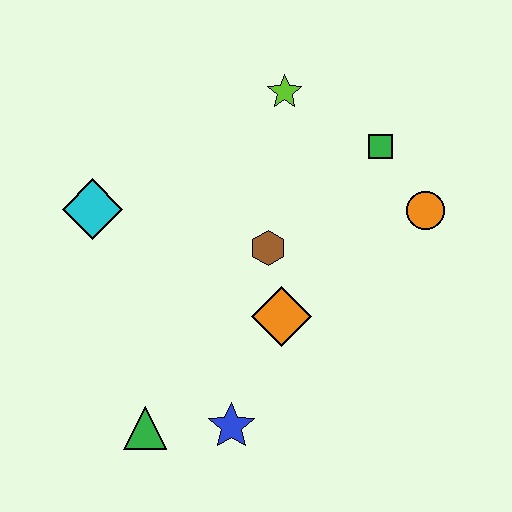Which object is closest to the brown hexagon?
The orange diamond is closest to the brown hexagon.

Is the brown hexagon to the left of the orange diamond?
Yes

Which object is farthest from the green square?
The green triangle is farthest from the green square.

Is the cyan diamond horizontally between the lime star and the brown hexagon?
No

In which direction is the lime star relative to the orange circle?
The lime star is to the left of the orange circle.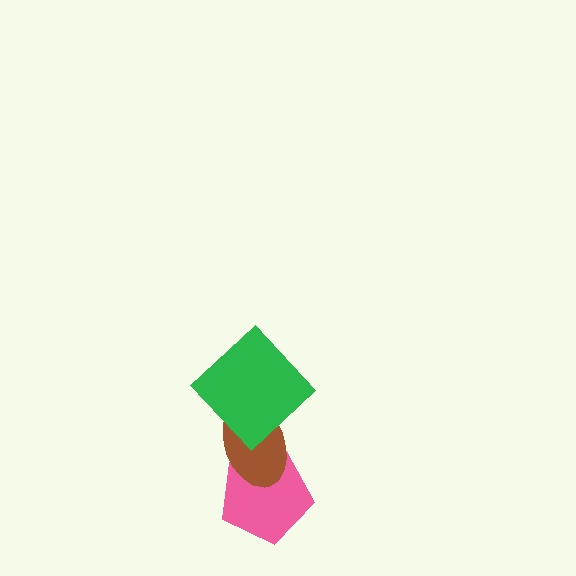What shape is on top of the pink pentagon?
The brown ellipse is on top of the pink pentagon.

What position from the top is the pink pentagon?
The pink pentagon is 3rd from the top.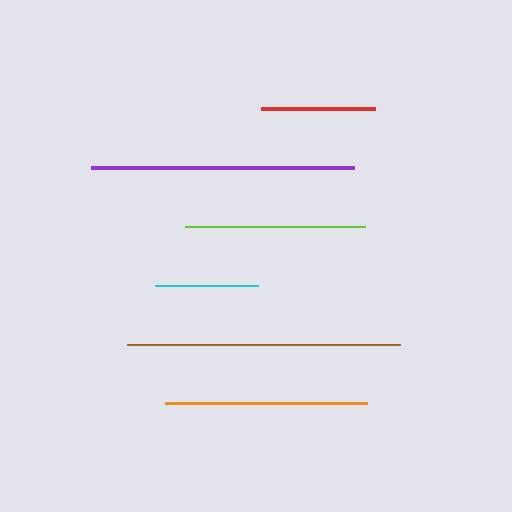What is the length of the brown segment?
The brown segment is approximately 273 pixels long.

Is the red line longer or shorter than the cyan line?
The red line is longer than the cyan line.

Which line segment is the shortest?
The cyan line is the shortest at approximately 103 pixels.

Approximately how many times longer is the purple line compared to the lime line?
The purple line is approximately 1.5 times the length of the lime line.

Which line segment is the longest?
The brown line is the longest at approximately 273 pixels.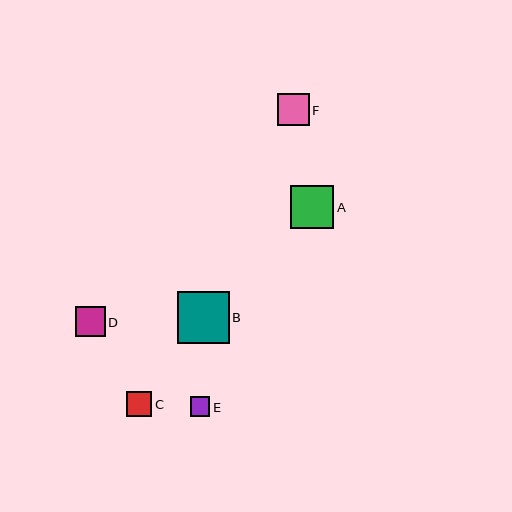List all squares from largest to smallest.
From largest to smallest: B, A, F, D, C, E.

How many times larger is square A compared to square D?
Square A is approximately 1.4 times the size of square D.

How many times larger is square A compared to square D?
Square A is approximately 1.4 times the size of square D.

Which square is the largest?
Square B is the largest with a size of approximately 52 pixels.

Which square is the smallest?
Square E is the smallest with a size of approximately 20 pixels.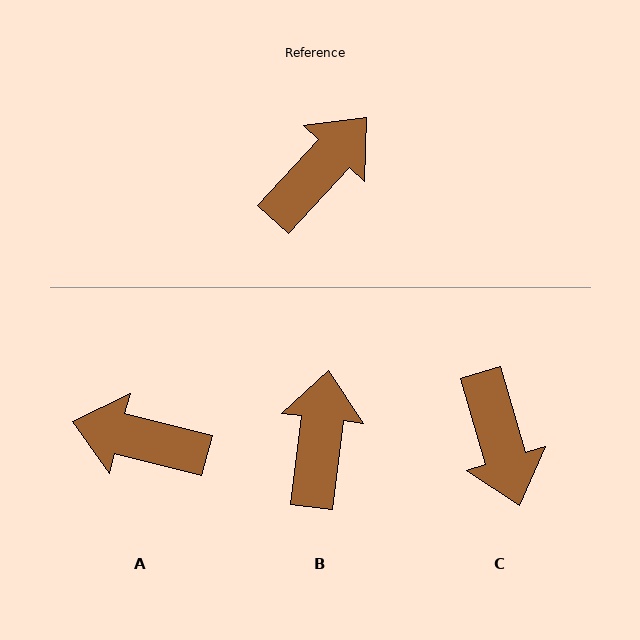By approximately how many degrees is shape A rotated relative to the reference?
Approximately 118 degrees counter-clockwise.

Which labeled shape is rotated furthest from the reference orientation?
C, about 121 degrees away.